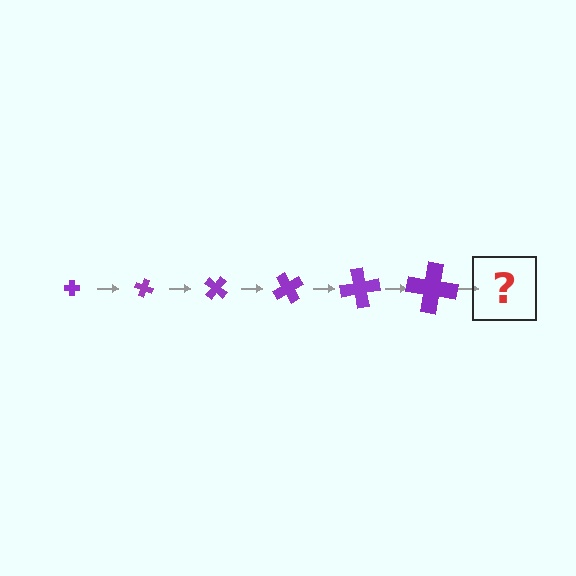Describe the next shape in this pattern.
It should be a cross, larger than the previous one and rotated 120 degrees from the start.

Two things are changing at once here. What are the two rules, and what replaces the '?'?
The two rules are that the cross grows larger each step and it rotates 20 degrees each step. The '?' should be a cross, larger than the previous one and rotated 120 degrees from the start.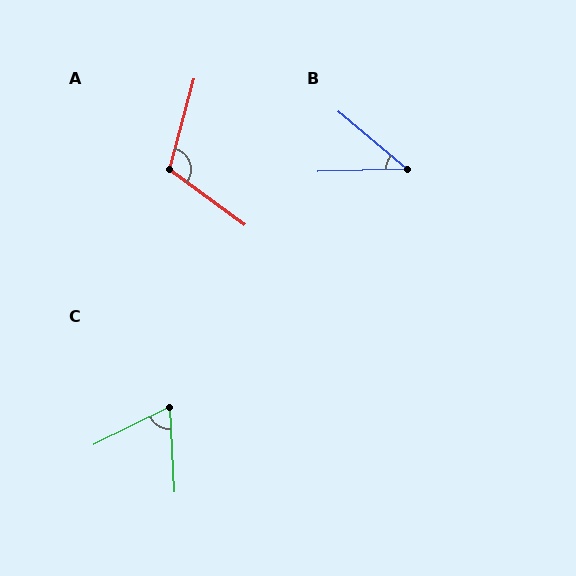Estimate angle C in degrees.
Approximately 67 degrees.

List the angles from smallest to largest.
B (42°), C (67°), A (111°).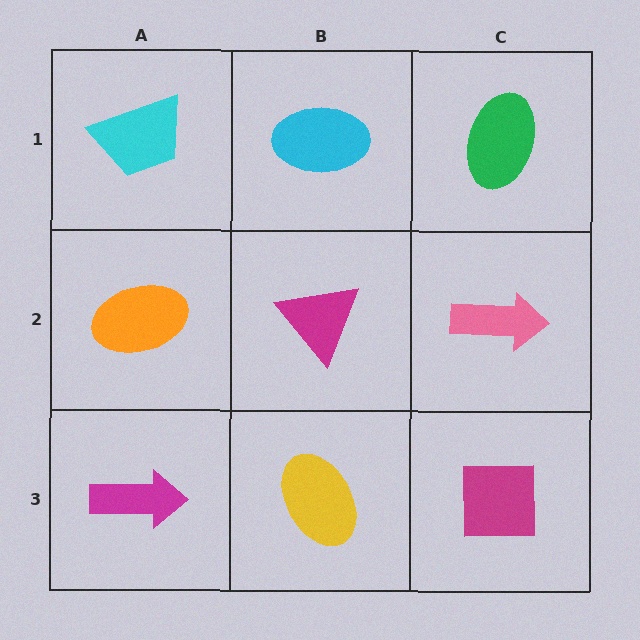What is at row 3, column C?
A magenta square.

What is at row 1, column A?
A cyan trapezoid.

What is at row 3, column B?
A yellow ellipse.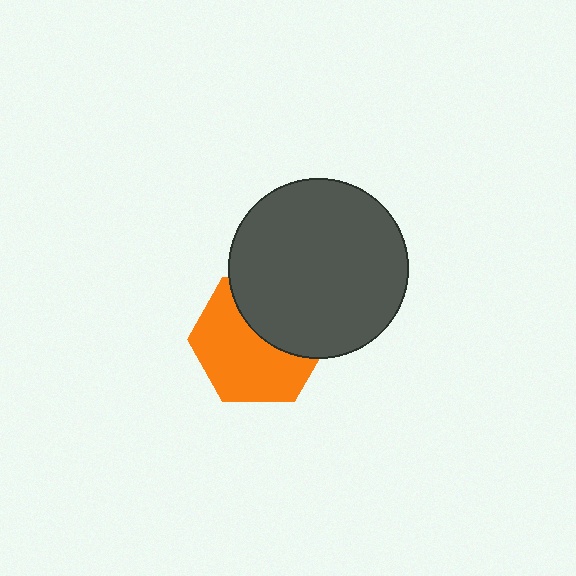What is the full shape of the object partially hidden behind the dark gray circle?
The partially hidden object is an orange hexagon.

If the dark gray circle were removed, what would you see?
You would see the complete orange hexagon.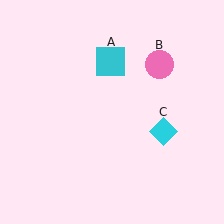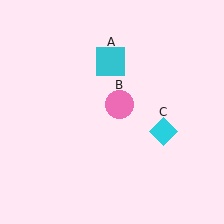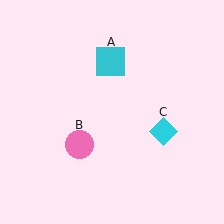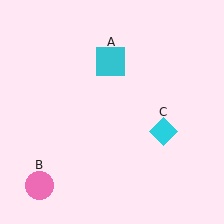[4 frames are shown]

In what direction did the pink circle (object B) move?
The pink circle (object B) moved down and to the left.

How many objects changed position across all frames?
1 object changed position: pink circle (object B).